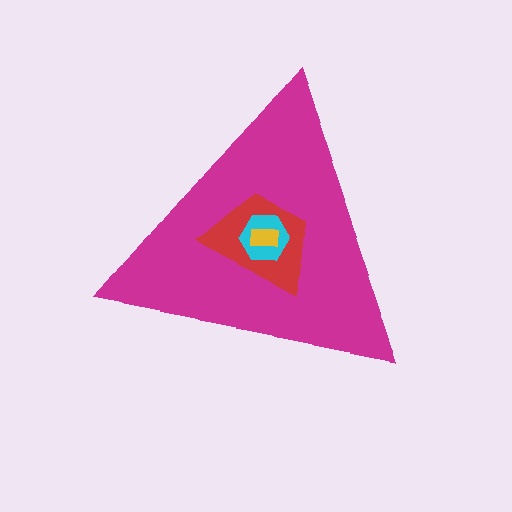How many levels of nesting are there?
4.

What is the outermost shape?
The magenta triangle.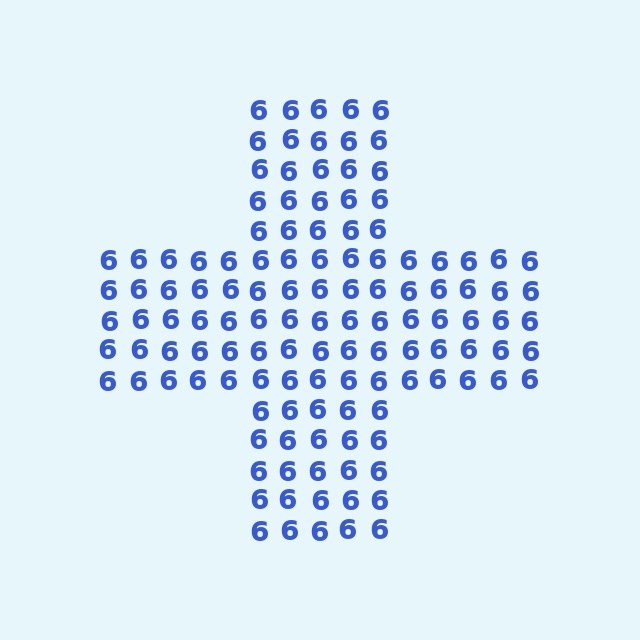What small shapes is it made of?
It is made of small digit 6's.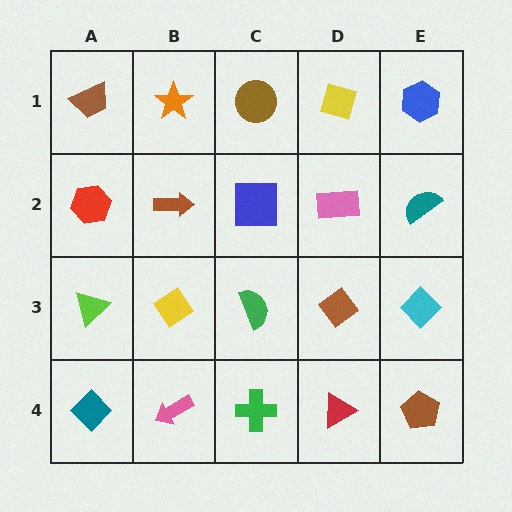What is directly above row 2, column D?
A yellow diamond.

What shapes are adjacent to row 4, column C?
A green semicircle (row 3, column C), a pink arrow (row 4, column B), a red triangle (row 4, column D).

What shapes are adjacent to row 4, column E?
A cyan diamond (row 3, column E), a red triangle (row 4, column D).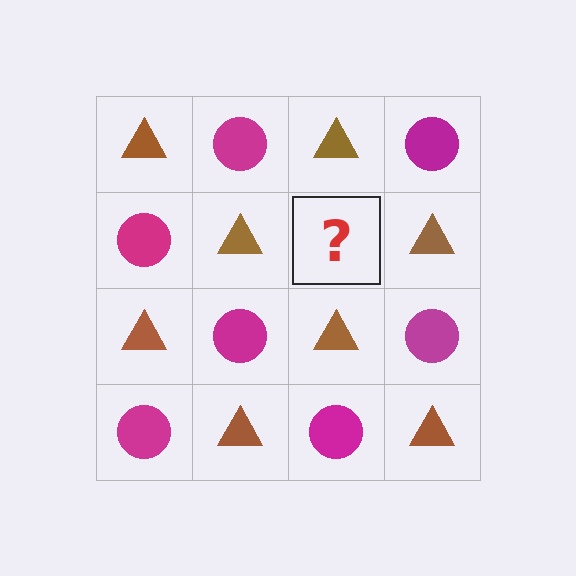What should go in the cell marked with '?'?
The missing cell should contain a magenta circle.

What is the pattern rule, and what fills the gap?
The rule is that it alternates brown triangle and magenta circle in a checkerboard pattern. The gap should be filled with a magenta circle.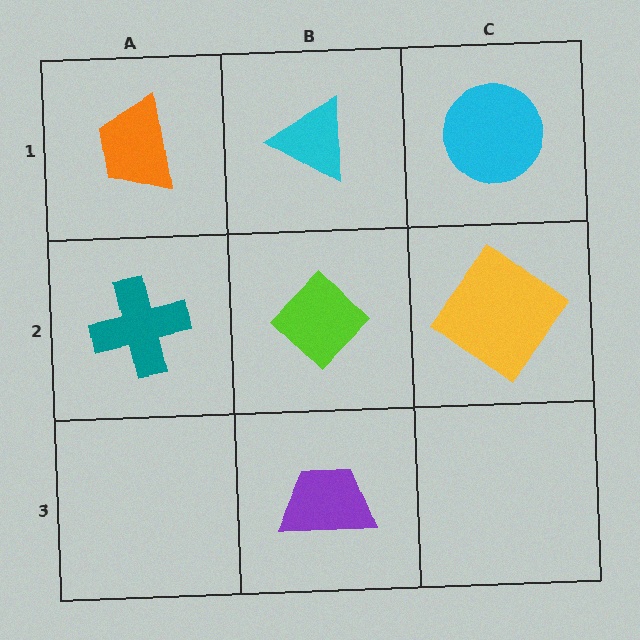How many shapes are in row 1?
3 shapes.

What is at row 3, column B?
A purple trapezoid.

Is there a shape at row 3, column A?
No, that cell is empty.